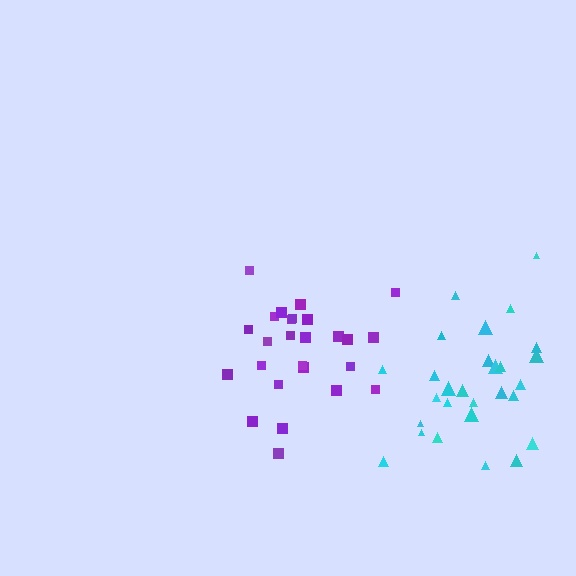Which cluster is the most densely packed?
Purple.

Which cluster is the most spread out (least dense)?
Cyan.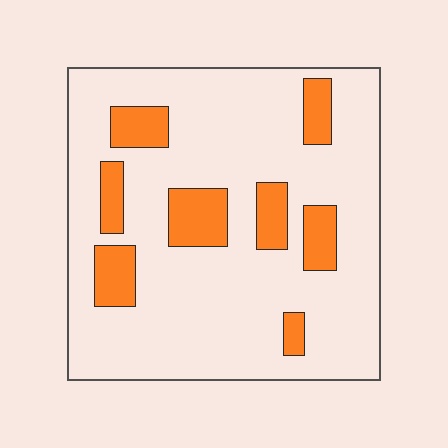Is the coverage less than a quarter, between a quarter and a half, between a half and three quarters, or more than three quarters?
Less than a quarter.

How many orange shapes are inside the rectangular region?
8.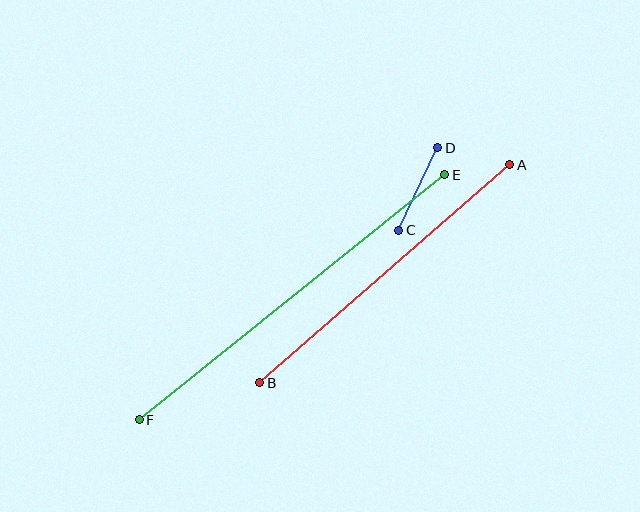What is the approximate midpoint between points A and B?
The midpoint is at approximately (385, 274) pixels.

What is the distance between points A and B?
The distance is approximately 332 pixels.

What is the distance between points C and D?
The distance is approximately 91 pixels.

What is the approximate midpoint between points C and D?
The midpoint is at approximately (418, 189) pixels.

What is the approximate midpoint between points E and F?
The midpoint is at approximately (292, 297) pixels.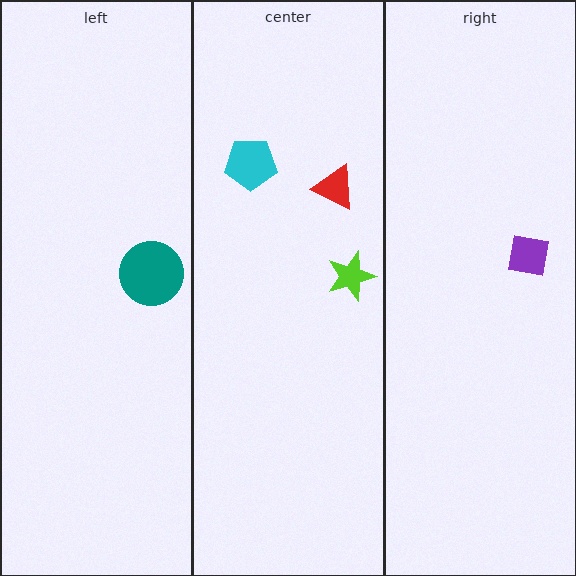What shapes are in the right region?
The purple square.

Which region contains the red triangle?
The center region.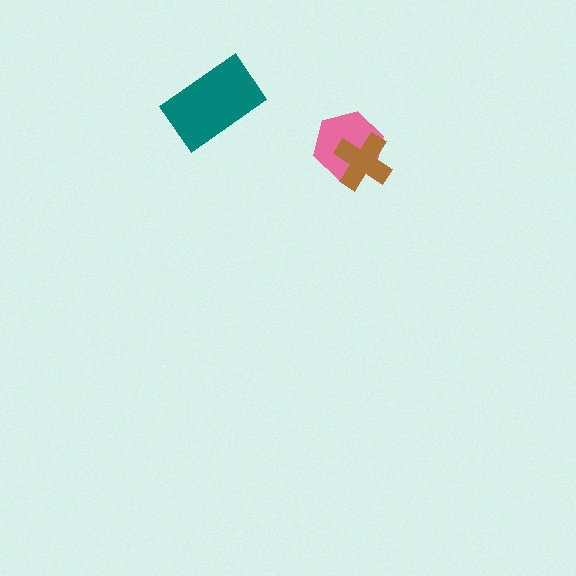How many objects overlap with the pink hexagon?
1 object overlaps with the pink hexagon.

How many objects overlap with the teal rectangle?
0 objects overlap with the teal rectangle.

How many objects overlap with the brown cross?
1 object overlaps with the brown cross.